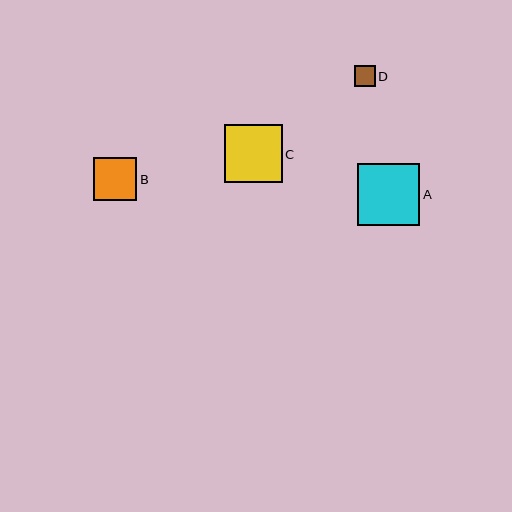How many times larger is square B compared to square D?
Square B is approximately 2.1 times the size of square D.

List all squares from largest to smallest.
From largest to smallest: A, C, B, D.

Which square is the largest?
Square A is the largest with a size of approximately 62 pixels.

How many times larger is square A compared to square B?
Square A is approximately 1.4 times the size of square B.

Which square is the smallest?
Square D is the smallest with a size of approximately 21 pixels.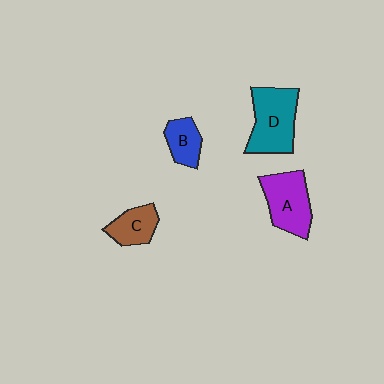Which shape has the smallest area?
Shape B (blue).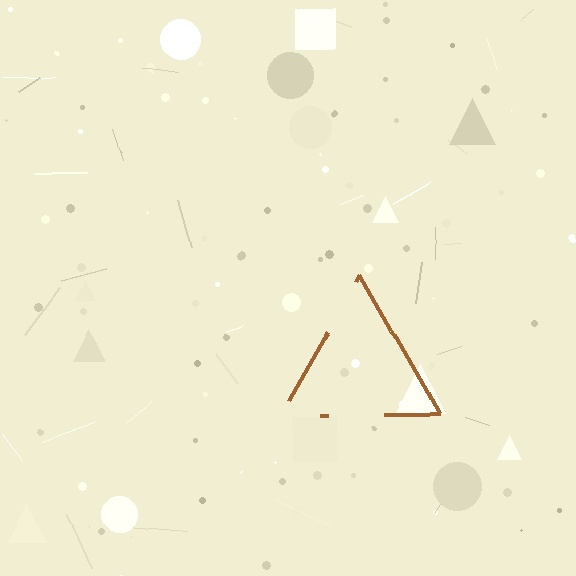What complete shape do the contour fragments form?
The contour fragments form a triangle.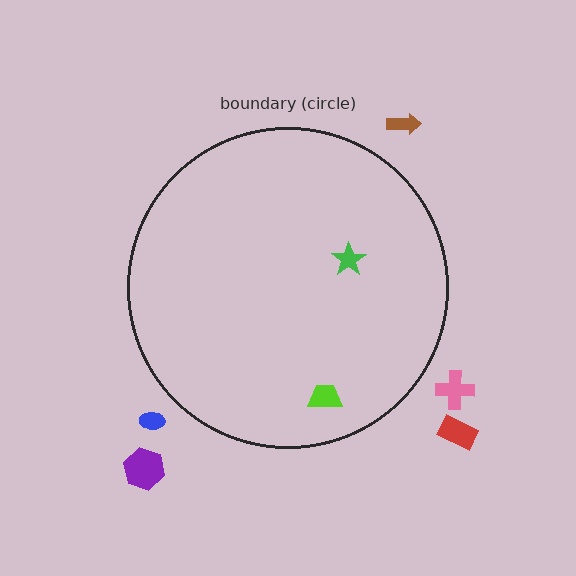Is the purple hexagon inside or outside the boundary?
Outside.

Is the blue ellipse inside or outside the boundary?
Outside.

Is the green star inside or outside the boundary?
Inside.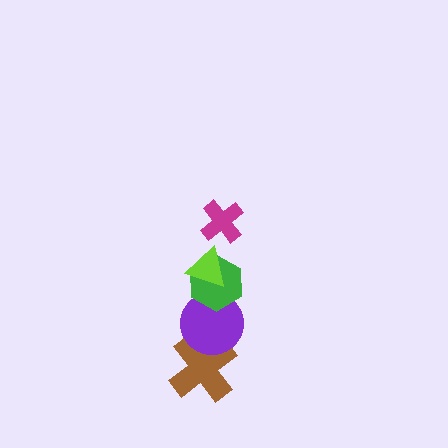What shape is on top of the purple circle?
The green hexagon is on top of the purple circle.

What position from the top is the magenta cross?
The magenta cross is 1st from the top.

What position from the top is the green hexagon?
The green hexagon is 3rd from the top.